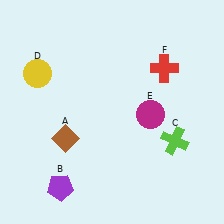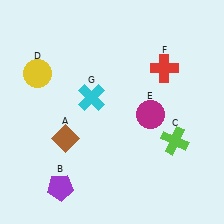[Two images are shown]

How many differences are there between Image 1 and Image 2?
There is 1 difference between the two images.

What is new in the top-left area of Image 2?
A cyan cross (G) was added in the top-left area of Image 2.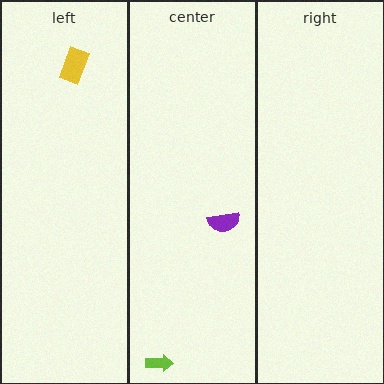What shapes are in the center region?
The purple semicircle, the lime arrow.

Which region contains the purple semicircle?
The center region.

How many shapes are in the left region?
1.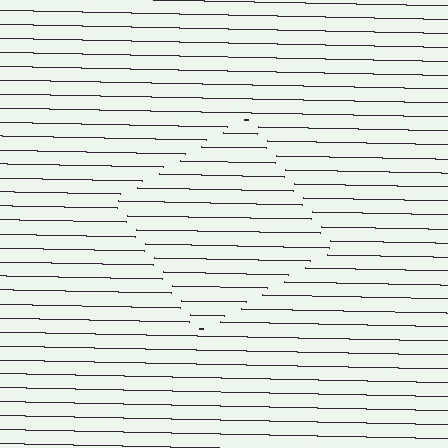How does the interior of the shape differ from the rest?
The interior of the shape contains the same grating, shifted by half a period — the contour is defined by the phase discontinuity where line-ends from the inner and outer gratings abut.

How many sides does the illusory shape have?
4 sides — the line-ends trace a square.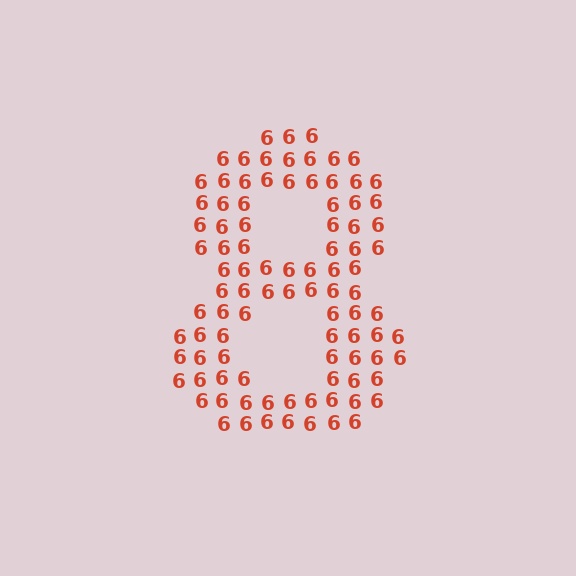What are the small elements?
The small elements are digit 6's.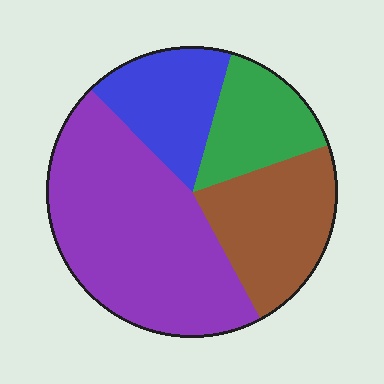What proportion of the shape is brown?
Brown covers around 20% of the shape.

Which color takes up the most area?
Purple, at roughly 45%.